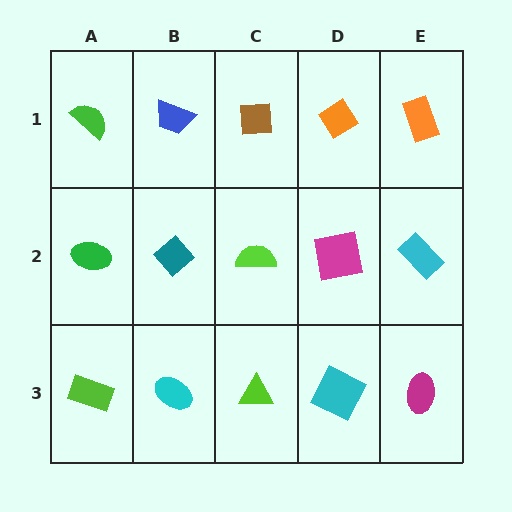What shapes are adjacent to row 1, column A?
A green ellipse (row 2, column A), a blue trapezoid (row 1, column B).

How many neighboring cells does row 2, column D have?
4.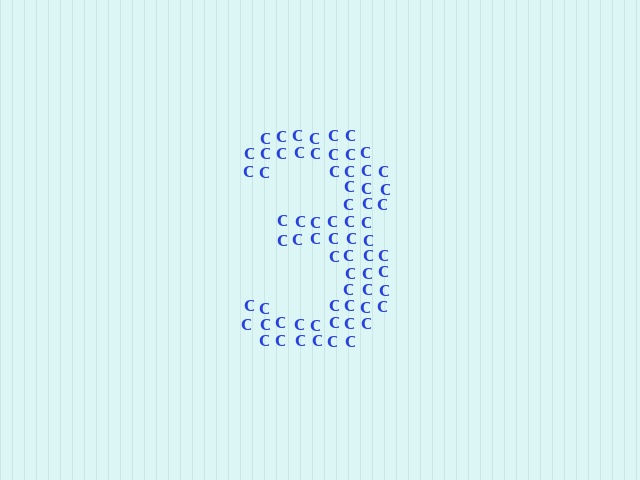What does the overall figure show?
The overall figure shows the digit 3.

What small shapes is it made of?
It is made of small letter C's.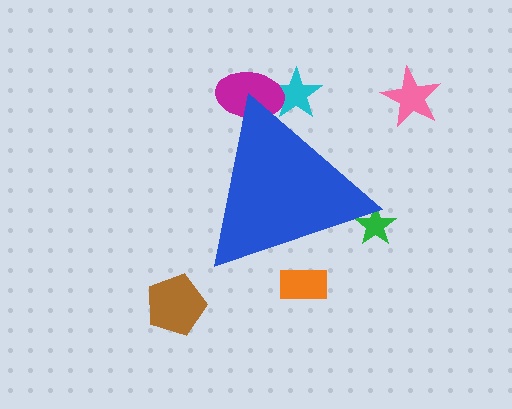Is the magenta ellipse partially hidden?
Yes, the magenta ellipse is partially hidden behind the blue triangle.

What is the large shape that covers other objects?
A blue triangle.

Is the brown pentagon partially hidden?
No, the brown pentagon is fully visible.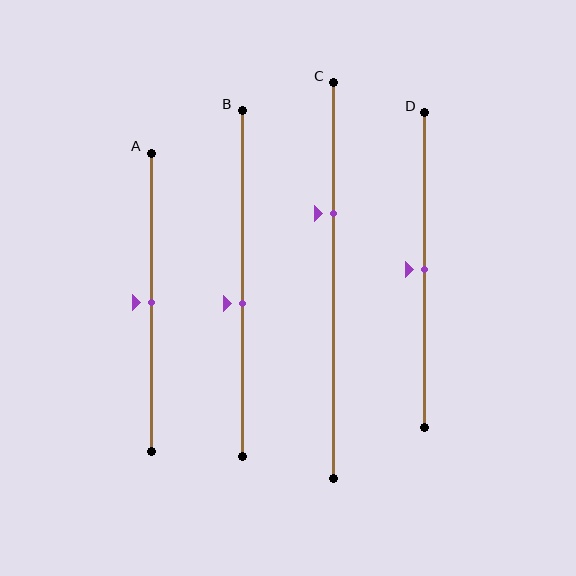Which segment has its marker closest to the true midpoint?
Segment A has its marker closest to the true midpoint.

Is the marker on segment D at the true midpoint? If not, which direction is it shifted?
Yes, the marker on segment D is at the true midpoint.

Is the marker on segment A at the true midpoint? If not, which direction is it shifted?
Yes, the marker on segment A is at the true midpoint.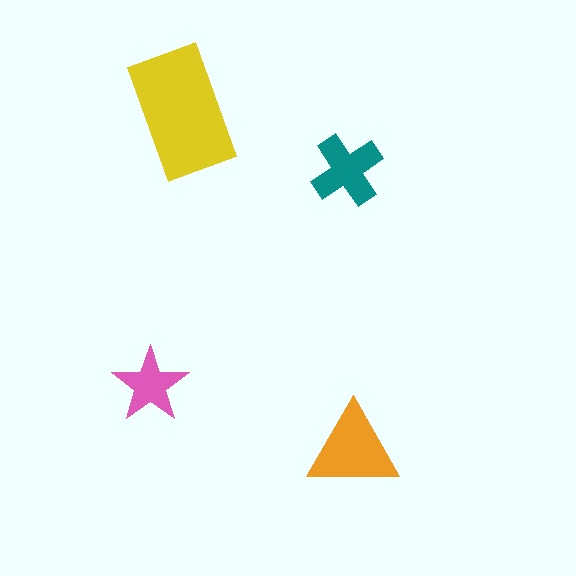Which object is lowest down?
The orange triangle is bottommost.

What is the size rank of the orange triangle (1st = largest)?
2nd.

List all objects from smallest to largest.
The pink star, the teal cross, the orange triangle, the yellow rectangle.